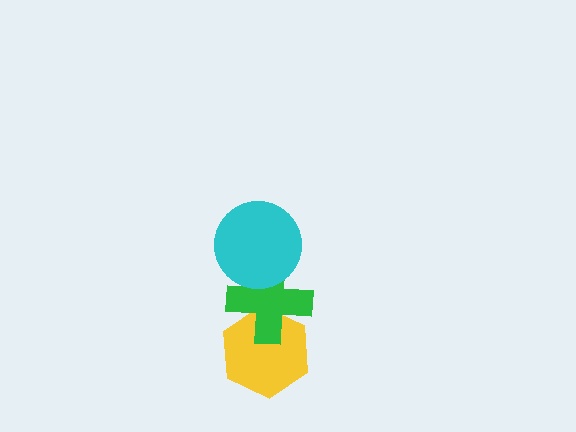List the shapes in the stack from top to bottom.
From top to bottom: the cyan circle, the green cross, the yellow hexagon.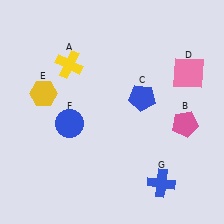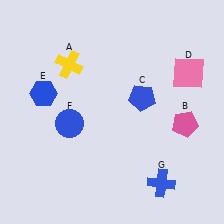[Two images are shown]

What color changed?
The hexagon (E) changed from yellow in Image 1 to blue in Image 2.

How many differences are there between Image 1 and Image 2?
There is 1 difference between the two images.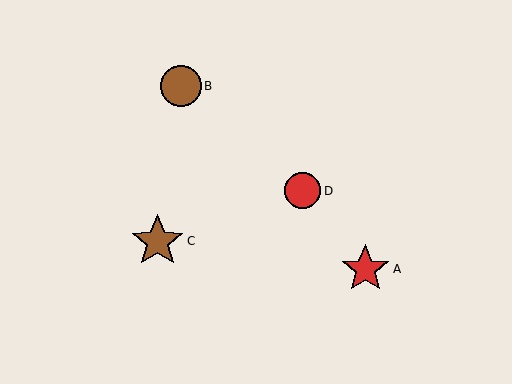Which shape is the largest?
The brown star (labeled C) is the largest.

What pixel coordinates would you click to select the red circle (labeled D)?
Click at (303, 191) to select the red circle D.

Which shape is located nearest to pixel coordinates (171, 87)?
The brown circle (labeled B) at (181, 86) is nearest to that location.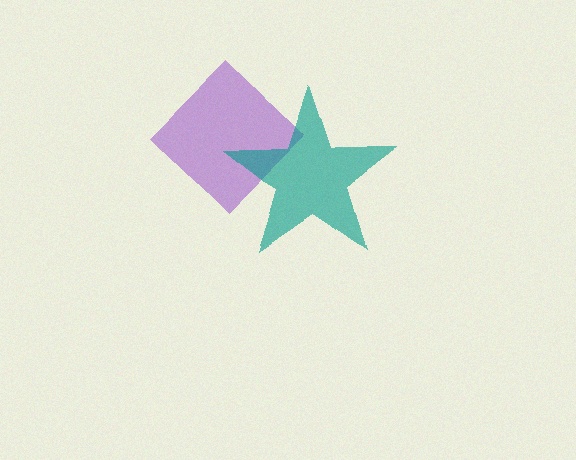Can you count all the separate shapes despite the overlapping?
Yes, there are 2 separate shapes.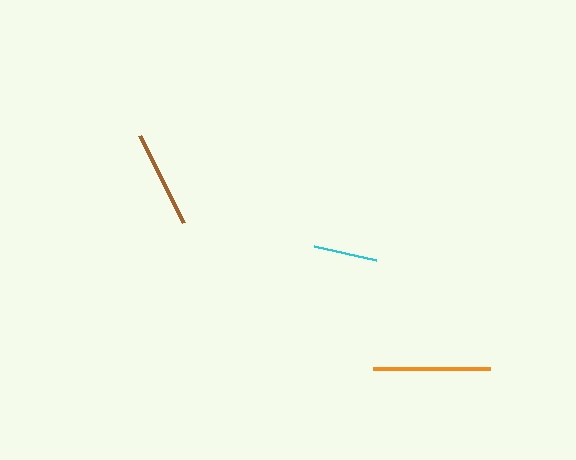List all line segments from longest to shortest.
From longest to shortest: orange, brown, cyan.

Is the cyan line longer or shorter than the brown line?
The brown line is longer than the cyan line.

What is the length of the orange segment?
The orange segment is approximately 117 pixels long.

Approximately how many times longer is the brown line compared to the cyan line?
The brown line is approximately 1.5 times the length of the cyan line.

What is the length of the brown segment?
The brown segment is approximately 98 pixels long.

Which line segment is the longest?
The orange line is the longest at approximately 117 pixels.